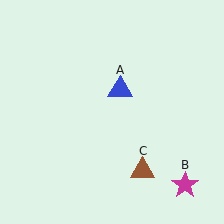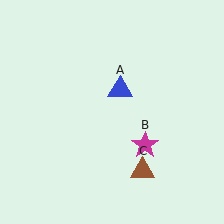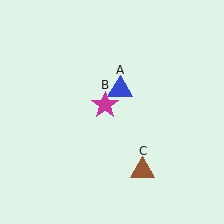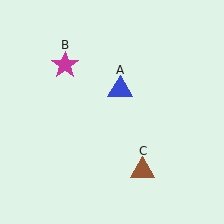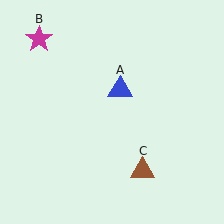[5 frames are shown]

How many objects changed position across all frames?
1 object changed position: magenta star (object B).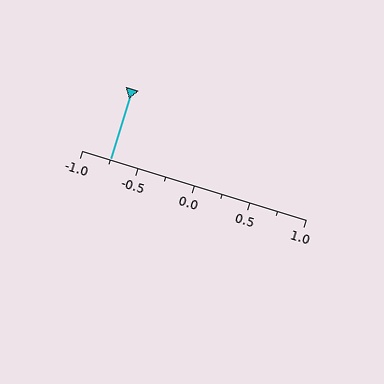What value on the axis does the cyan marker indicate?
The marker indicates approximately -0.75.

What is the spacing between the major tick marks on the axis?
The major ticks are spaced 0.5 apart.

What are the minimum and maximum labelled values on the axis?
The axis runs from -1.0 to 1.0.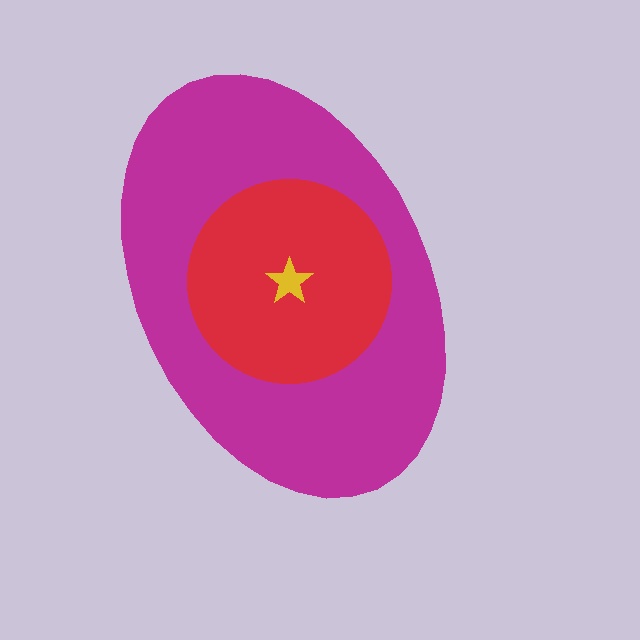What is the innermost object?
The yellow star.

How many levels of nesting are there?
3.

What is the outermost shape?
The magenta ellipse.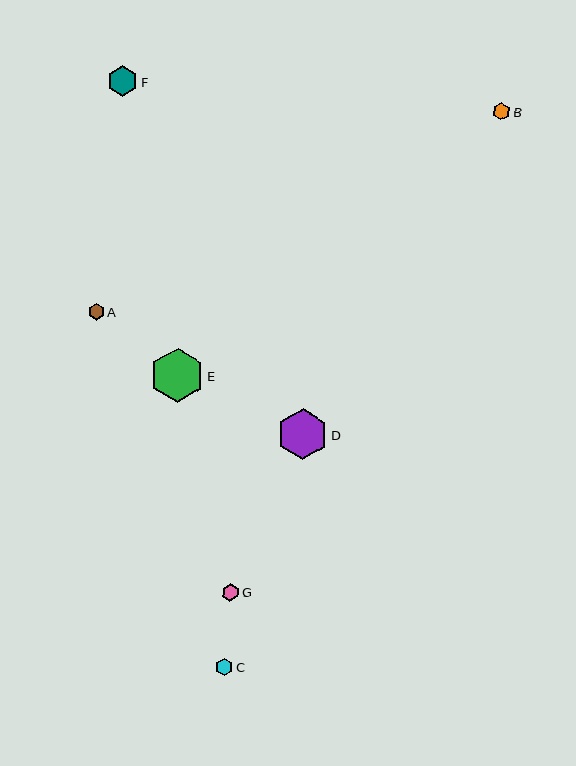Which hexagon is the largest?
Hexagon E is the largest with a size of approximately 54 pixels.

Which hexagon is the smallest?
Hexagon A is the smallest with a size of approximately 16 pixels.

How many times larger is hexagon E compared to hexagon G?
Hexagon E is approximately 3.1 times the size of hexagon G.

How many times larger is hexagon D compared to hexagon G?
Hexagon D is approximately 2.9 times the size of hexagon G.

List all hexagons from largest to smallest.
From largest to smallest: E, D, F, G, B, C, A.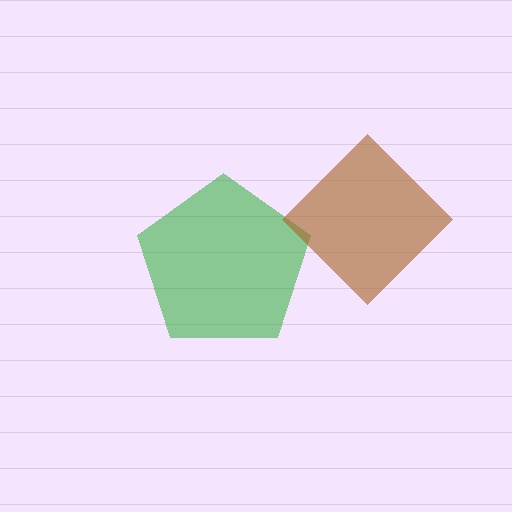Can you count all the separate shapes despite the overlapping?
Yes, there are 2 separate shapes.